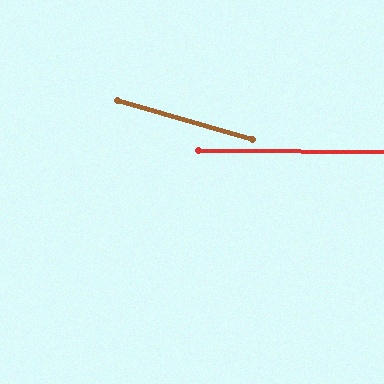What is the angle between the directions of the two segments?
Approximately 16 degrees.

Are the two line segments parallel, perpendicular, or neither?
Neither parallel nor perpendicular — they differ by about 16°.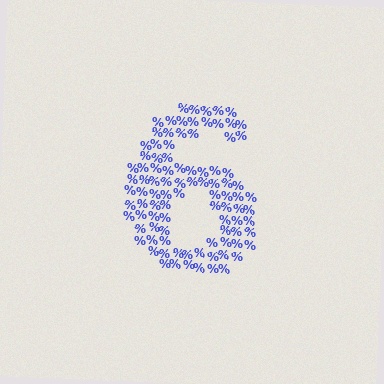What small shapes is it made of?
It is made of small percent signs.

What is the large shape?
The large shape is the digit 6.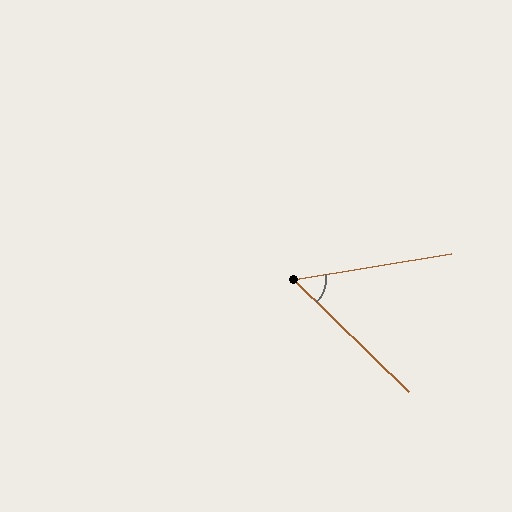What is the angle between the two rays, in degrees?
Approximately 53 degrees.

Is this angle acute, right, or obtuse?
It is acute.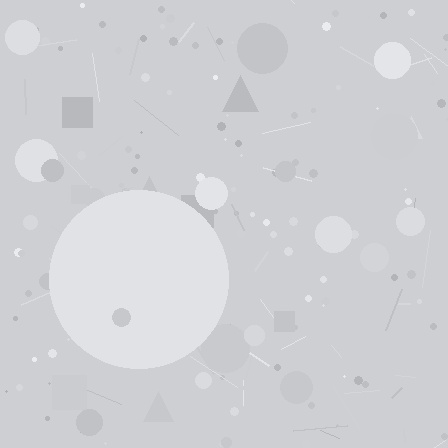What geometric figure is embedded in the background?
A circle is embedded in the background.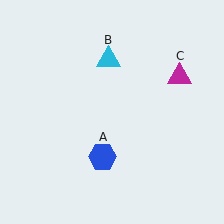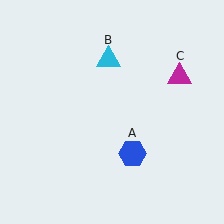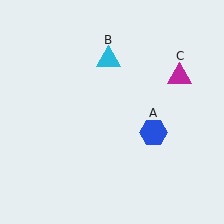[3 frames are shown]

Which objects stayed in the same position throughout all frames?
Cyan triangle (object B) and magenta triangle (object C) remained stationary.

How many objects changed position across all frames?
1 object changed position: blue hexagon (object A).